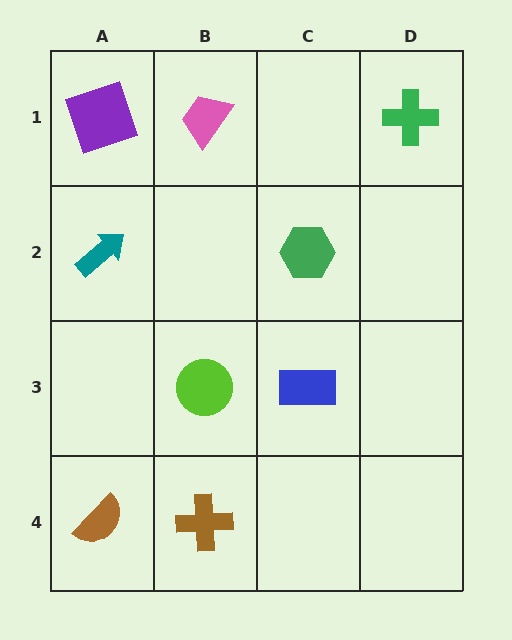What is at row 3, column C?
A blue rectangle.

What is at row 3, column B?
A lime circle.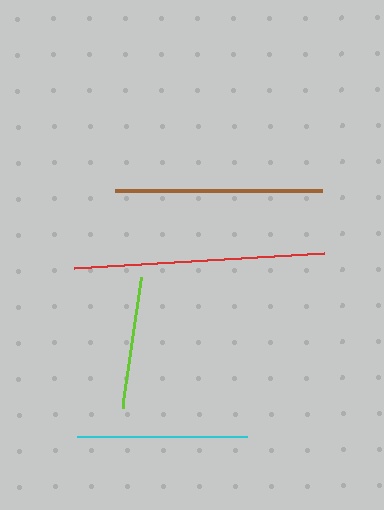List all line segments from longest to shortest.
From longest to shortest: red, brown, cyan, lime.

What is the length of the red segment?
The red segment is approximately 250 pixels long.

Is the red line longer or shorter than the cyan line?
The red line is longer than the cyan line.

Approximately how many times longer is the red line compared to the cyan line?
The red line is approximately 1.5 times the length of the cyan line.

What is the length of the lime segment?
The lime segment is approximately 132 pixels long.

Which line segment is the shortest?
The lime line is the shortest at approximately 132 pixels.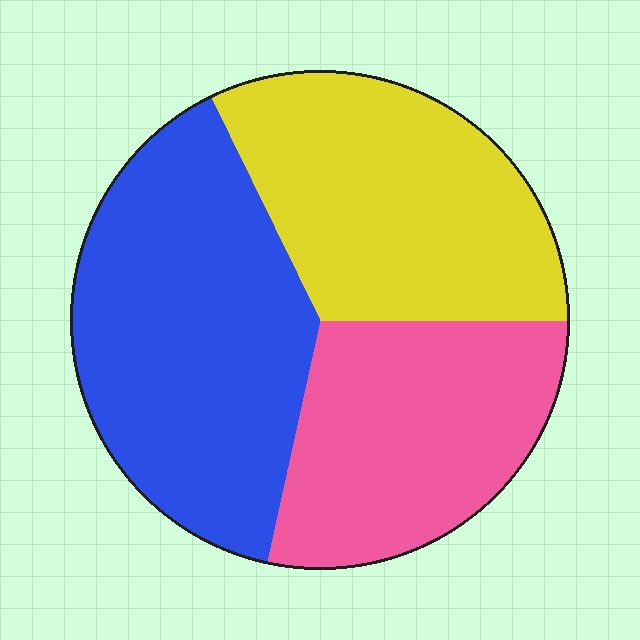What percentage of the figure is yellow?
Yellow takes up about one third (1/3) of the figure.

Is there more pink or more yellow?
Yellow.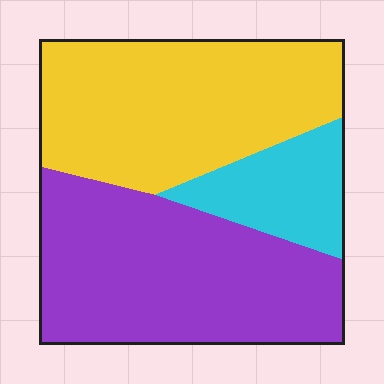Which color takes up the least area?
Cyan, at roughly 15%.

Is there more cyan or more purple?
Purple.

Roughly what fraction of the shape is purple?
Purple covers 44% of the shape.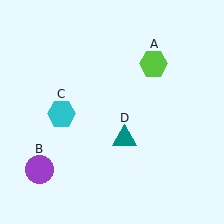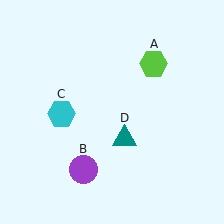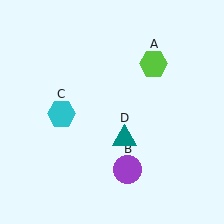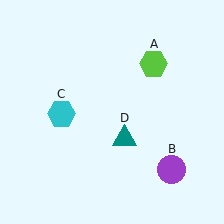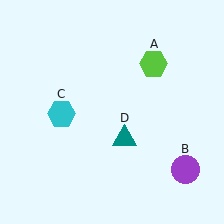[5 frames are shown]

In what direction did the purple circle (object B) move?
The purple circle (object B) moved right.